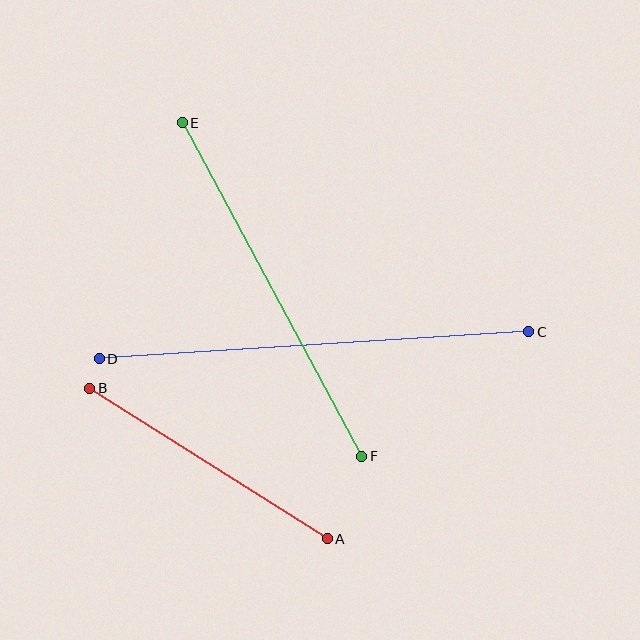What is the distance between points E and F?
The distance is approximately 379 pixels.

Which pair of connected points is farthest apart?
Points C and D are farthest apart.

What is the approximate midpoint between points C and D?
The midpoint is at approximately (314, 345) pixels.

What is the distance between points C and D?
The distance is approximately 431 pixels.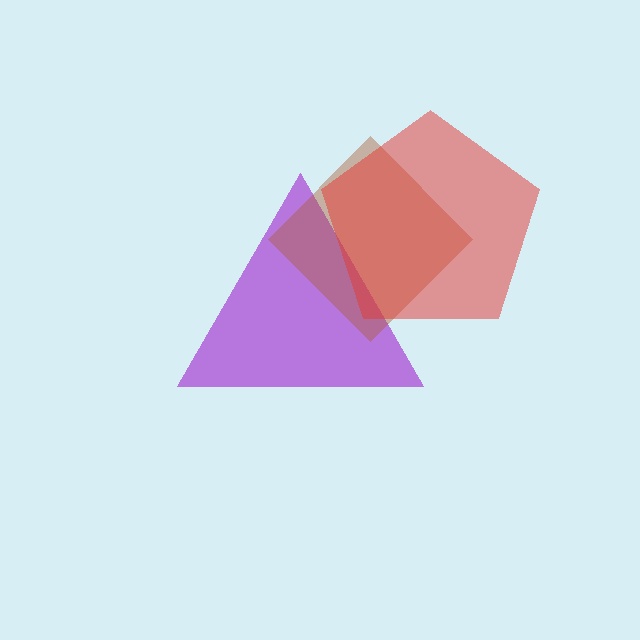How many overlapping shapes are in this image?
There are 3 overlapping shapes in the image.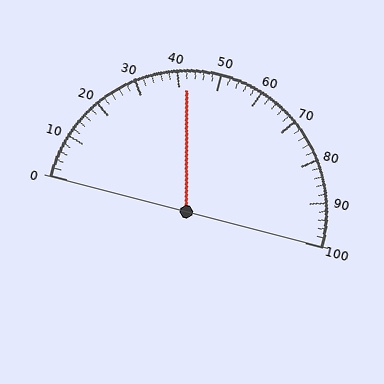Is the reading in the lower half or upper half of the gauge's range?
The reading is in the lower half of the range (0 to 100).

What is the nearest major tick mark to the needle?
The nearest major tick mark is 40.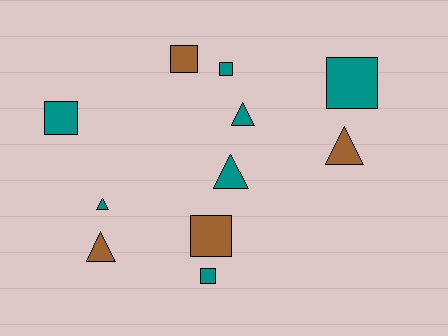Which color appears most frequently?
Teal, with 7 objects.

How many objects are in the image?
There are 11 objects.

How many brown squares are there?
There are 2 brown squares.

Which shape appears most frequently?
Square, with 6 objects.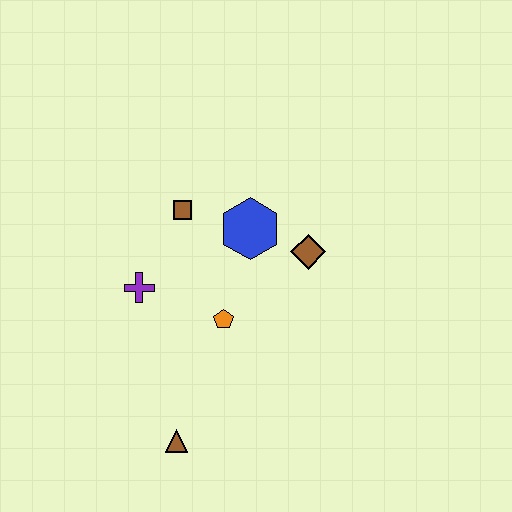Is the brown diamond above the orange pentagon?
Yes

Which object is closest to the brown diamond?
The blue hexagon is closest to the brown diamond.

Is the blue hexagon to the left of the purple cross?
No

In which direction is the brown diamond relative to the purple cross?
The brown diamond is to the right of the purple cross.